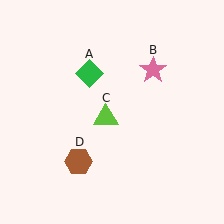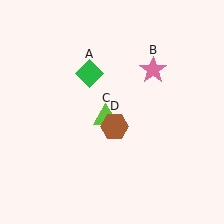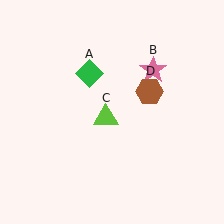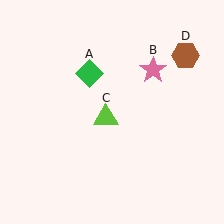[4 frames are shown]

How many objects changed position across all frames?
1 object changed position: brown hexagon (object D).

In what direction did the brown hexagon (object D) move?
The brown hexagon (object D) moved up and to the right.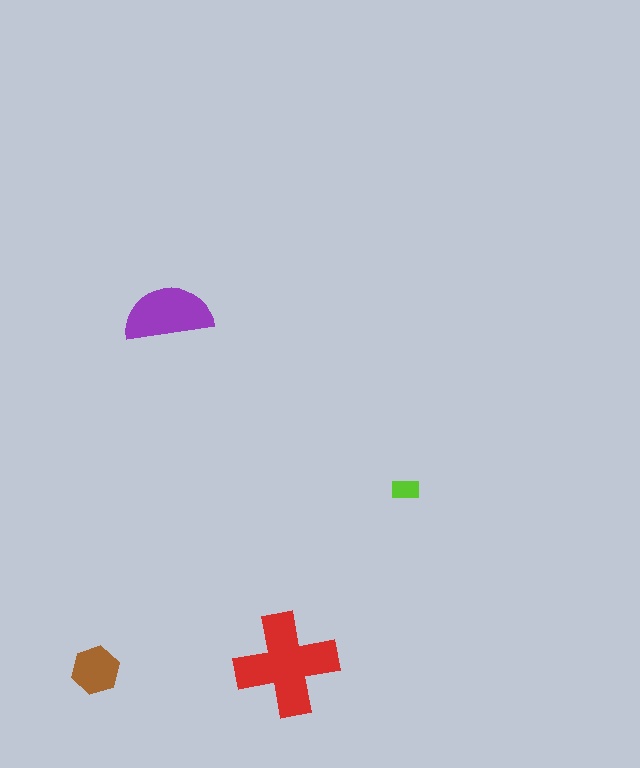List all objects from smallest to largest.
The lime rectangle, the brown hexagon, the purple semicircle, the red cross.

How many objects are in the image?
There are 4 objects in the image.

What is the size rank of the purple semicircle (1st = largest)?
2nd.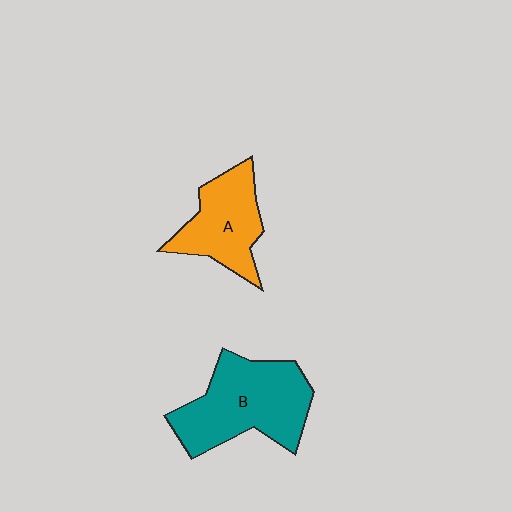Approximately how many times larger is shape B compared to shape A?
Approximately 1.4 times.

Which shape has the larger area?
Shape B (teal).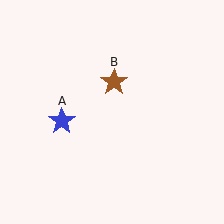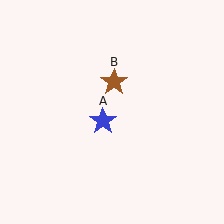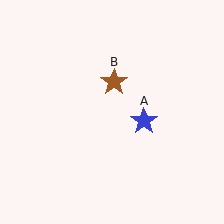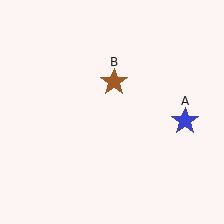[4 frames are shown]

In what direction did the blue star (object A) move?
The blue star (object A) moved right.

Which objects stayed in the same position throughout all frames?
Brown star (object B) remained stationary.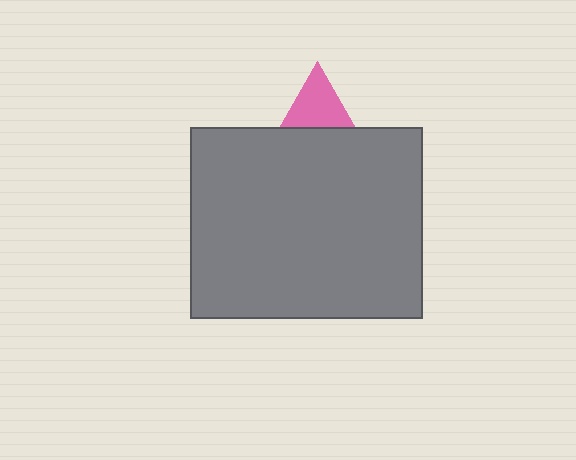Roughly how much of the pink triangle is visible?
A small part of it is visible (roughly 31%).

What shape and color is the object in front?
The object in front is a gray rectangle.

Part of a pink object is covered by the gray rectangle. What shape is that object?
It is a triangle.